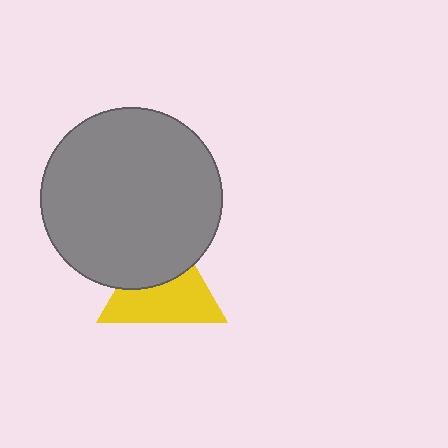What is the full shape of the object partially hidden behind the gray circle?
The partially hidden object is a yellow triangle.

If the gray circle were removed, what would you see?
You would see the complete yellow triangle.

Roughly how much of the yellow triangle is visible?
About half of it is visible (roughly 59%).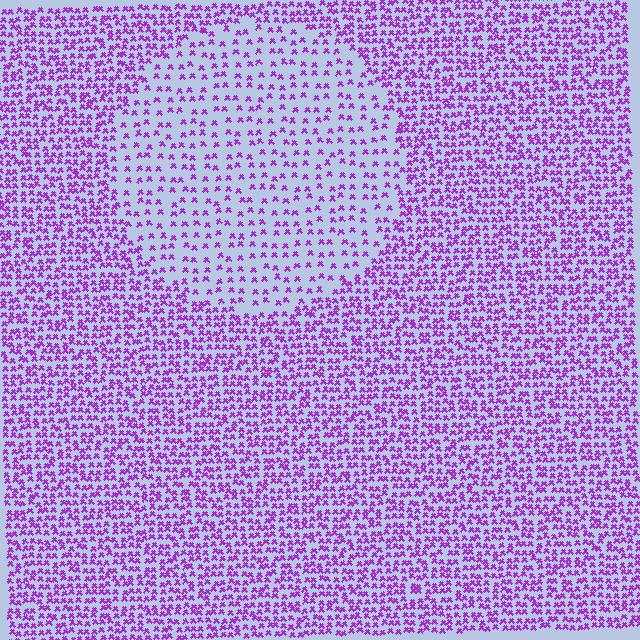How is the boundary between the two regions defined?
The boundary is defined by a change in element density (approximately 2.2x ratio). All elements are the same color, size, and shape.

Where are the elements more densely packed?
The elements are more densely packed outside the circle boundary.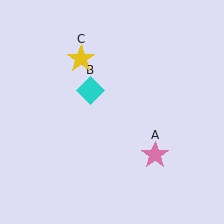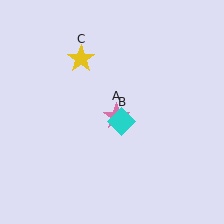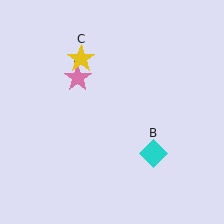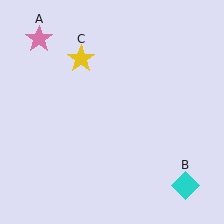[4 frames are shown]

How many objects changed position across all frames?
2 objects changed position: pink star (object A), cyan diamond (object B).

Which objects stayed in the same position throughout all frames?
Yellow star (object C) remained stationary.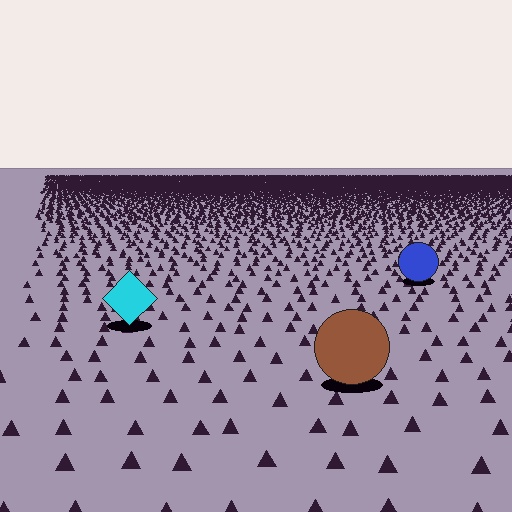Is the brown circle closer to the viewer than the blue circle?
Yes. The brown circle is closer — you can tell from the texture gradient: the ground texture is coarser near it.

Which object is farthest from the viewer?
The blue circle is farthest from the viewer. It appears smaller and the ground texture around it is denser.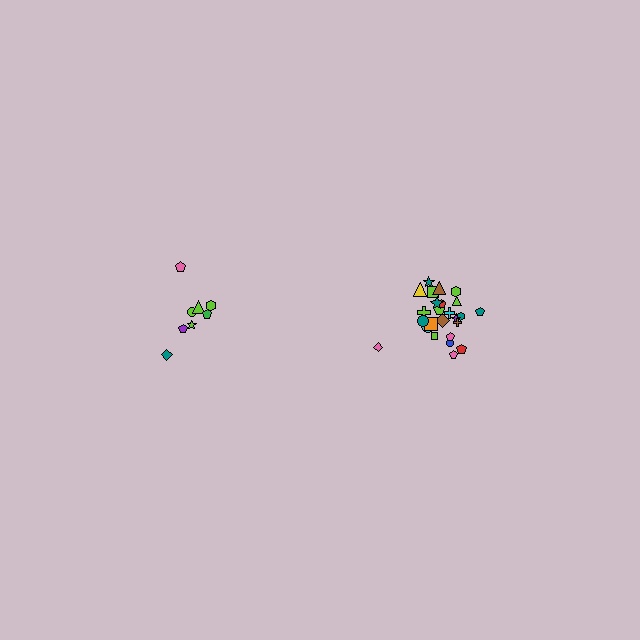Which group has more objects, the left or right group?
The right group.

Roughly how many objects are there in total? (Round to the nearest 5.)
Roughly 35 objects in total.